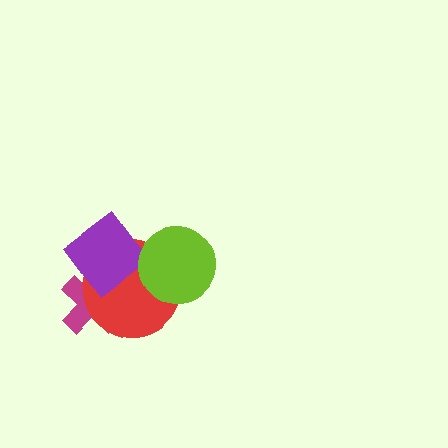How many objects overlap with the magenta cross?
2 objects overlap with the magenta cross.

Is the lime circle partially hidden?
No, no other shape covers it.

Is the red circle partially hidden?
Yes, it is partially covered by another shape.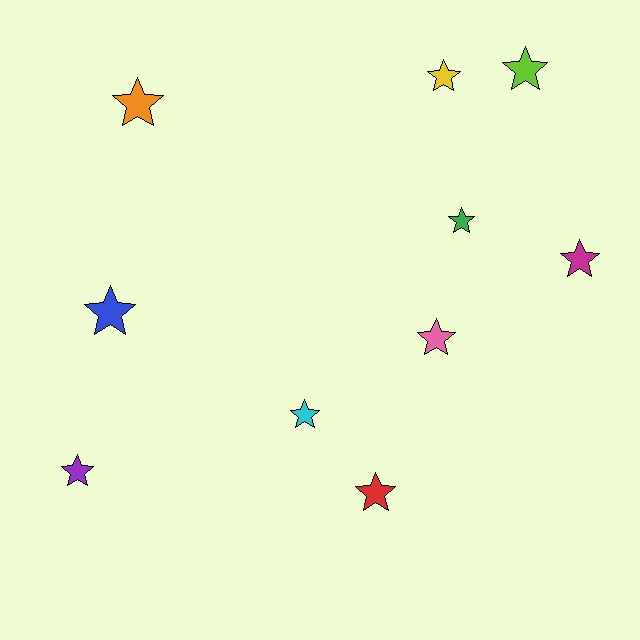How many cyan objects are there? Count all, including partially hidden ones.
There is 1 cyan object.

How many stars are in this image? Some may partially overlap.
There are 10 stars.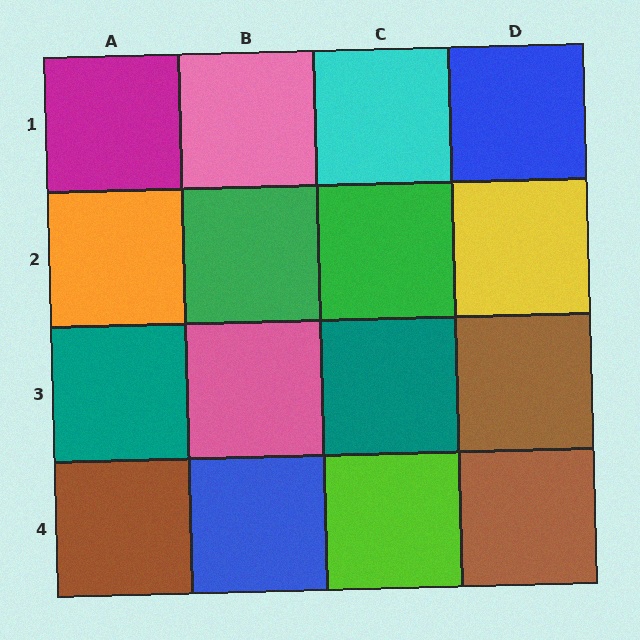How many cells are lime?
1 cell is lime.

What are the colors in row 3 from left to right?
Teal, pink, teal, brown.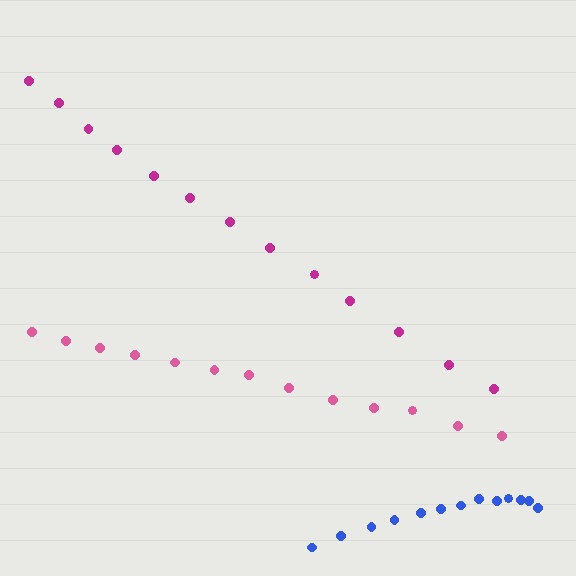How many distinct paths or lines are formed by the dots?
There are 3 distinct paths.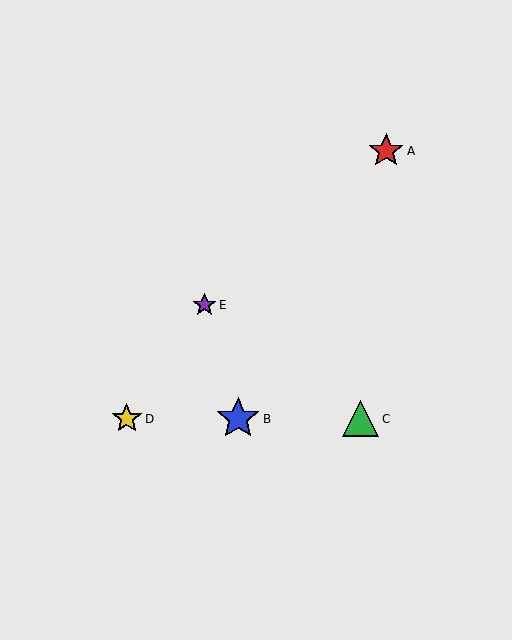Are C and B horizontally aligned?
Yes, both are at y≈419.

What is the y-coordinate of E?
Object E is at y≈305.